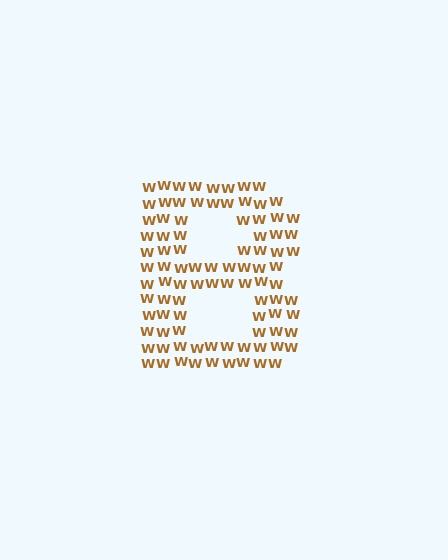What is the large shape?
The large shape is the letter B.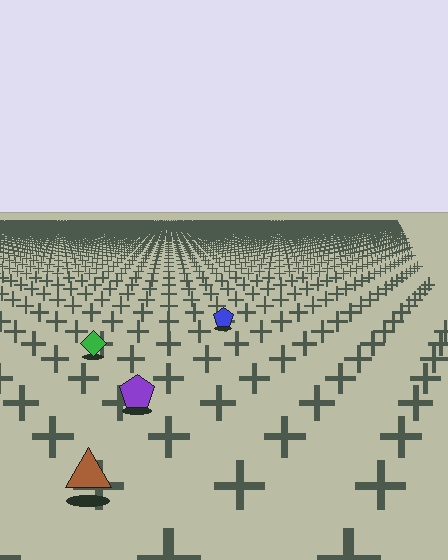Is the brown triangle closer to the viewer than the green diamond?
Yes. The brown triangle is closer — you can tell from the texture gradient: the ground texture is coarser near it.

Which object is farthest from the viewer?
The blue pentagon is farthest from the viewer. It appears smaller and the ground texture around it is denser.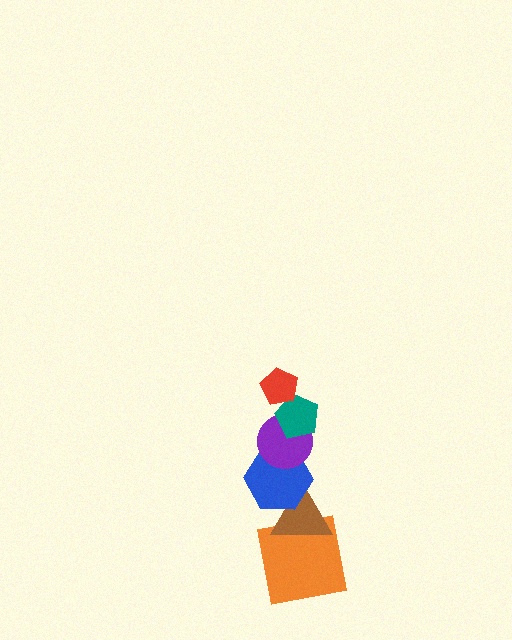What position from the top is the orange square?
The orange square is 6th from the top.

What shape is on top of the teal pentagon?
The red pentagon is on top of the teal pentagon.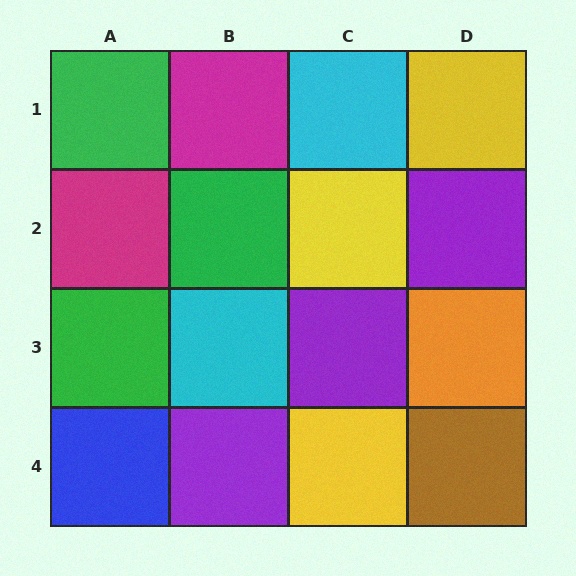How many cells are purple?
3 cells are purple.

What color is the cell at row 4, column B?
Purple.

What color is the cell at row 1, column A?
Green.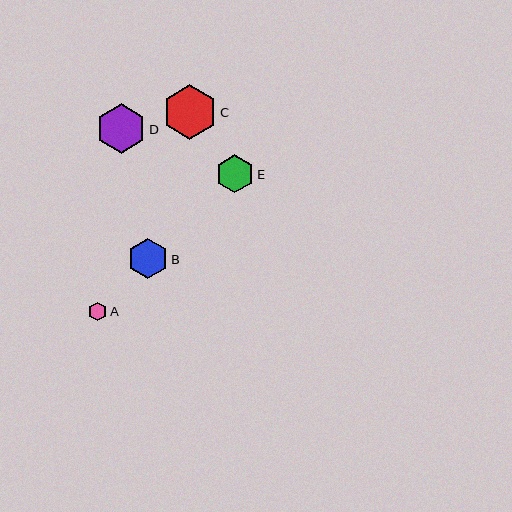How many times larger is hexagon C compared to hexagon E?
Hexagon C is approximately 1.4 times the size of hexagon E.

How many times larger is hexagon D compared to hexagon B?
Hexagon D is approximately 1.2 times the size of hexagon B.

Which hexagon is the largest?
Hexagon C is the largest with a size of approximately 54 pixels.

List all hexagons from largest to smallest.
From largest to smallest: C, D, B, E, A.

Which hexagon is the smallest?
Hexagon A is the smallest with a size of approximately 19 pixels.